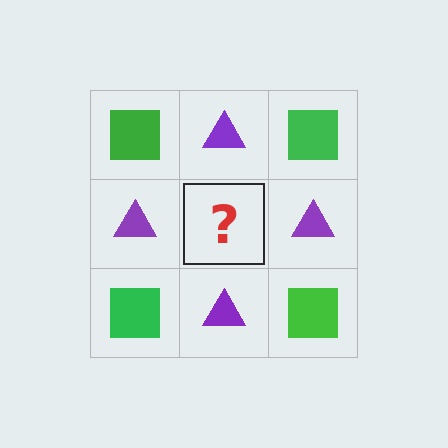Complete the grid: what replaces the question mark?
The question mark should be replaced with a green square.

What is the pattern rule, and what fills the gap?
The rule is that it alternates green square and purple triangle in a checkerboard pattern. The gap should be filled with a green square.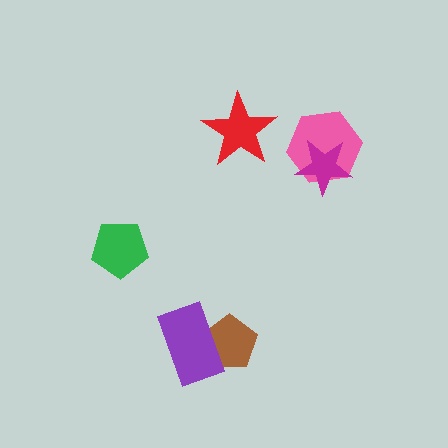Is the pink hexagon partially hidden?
Yes, it is partially covered by another shape.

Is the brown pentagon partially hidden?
Yes, it is partially covered by another shape.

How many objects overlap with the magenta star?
1 object overlaps with the magenta star.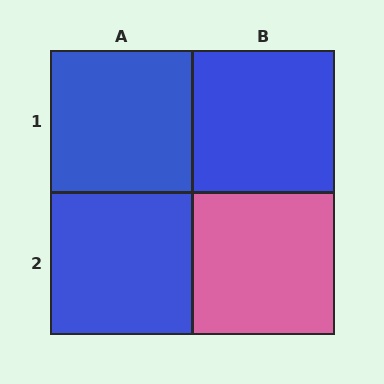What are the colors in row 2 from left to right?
Blue, pink.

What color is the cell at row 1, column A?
Blue.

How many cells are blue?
3 cells are blue.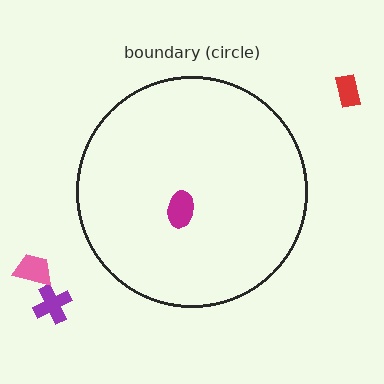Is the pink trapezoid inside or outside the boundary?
Outside.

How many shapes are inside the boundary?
1 inside, 3 outside.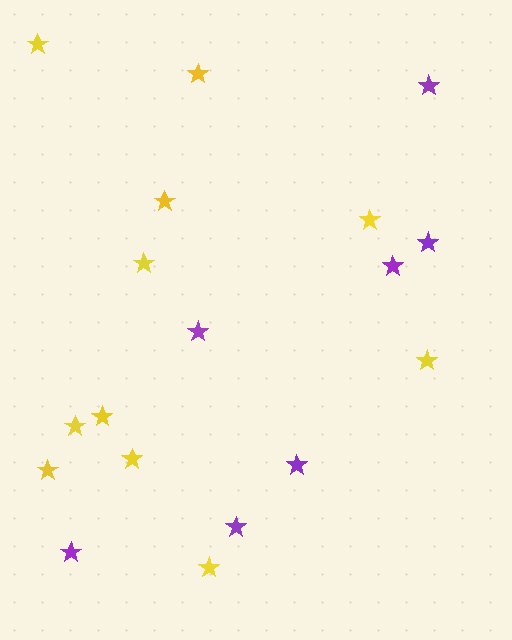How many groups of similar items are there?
There are 2 groups: one group of yellow stars (11) and one group of purple stars (7).